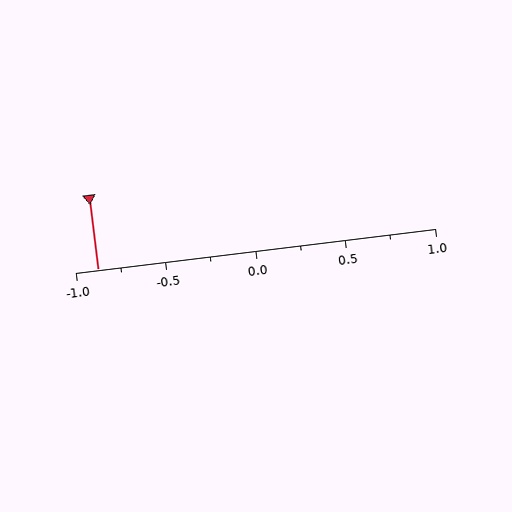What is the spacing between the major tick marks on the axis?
The major ticks are spaced 0.5 apart.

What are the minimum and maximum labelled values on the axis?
The axis runs from -1.0 to 1.0.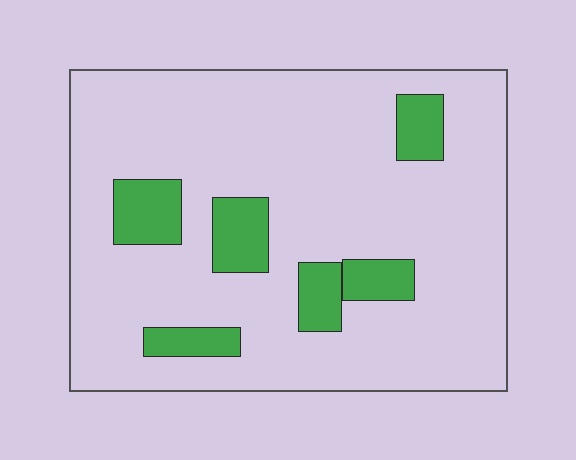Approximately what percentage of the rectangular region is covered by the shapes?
Approximately 15%.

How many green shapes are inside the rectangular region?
6.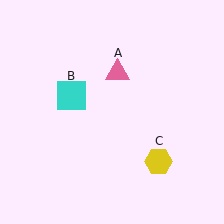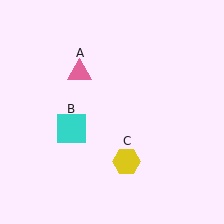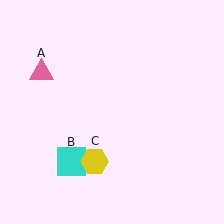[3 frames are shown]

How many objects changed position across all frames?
3 objects changed position: pink triangle (object A), cyan square (object B), yellow hexagon (object C).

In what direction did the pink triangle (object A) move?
The pink triangle (object A) moved left.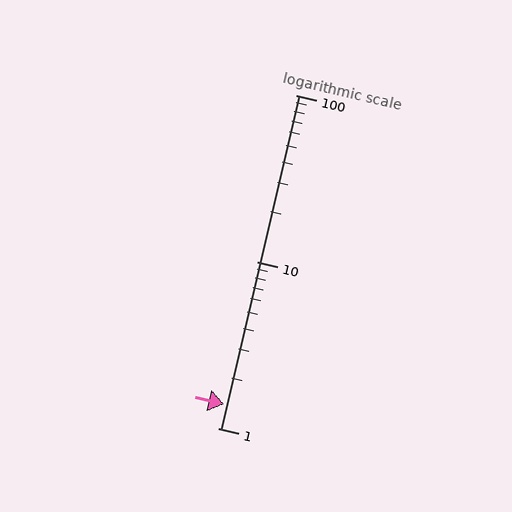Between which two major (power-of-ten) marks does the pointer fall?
The pointer is between 1 and 10.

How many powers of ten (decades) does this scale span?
The scale spans 2 decades, from 1 to 100.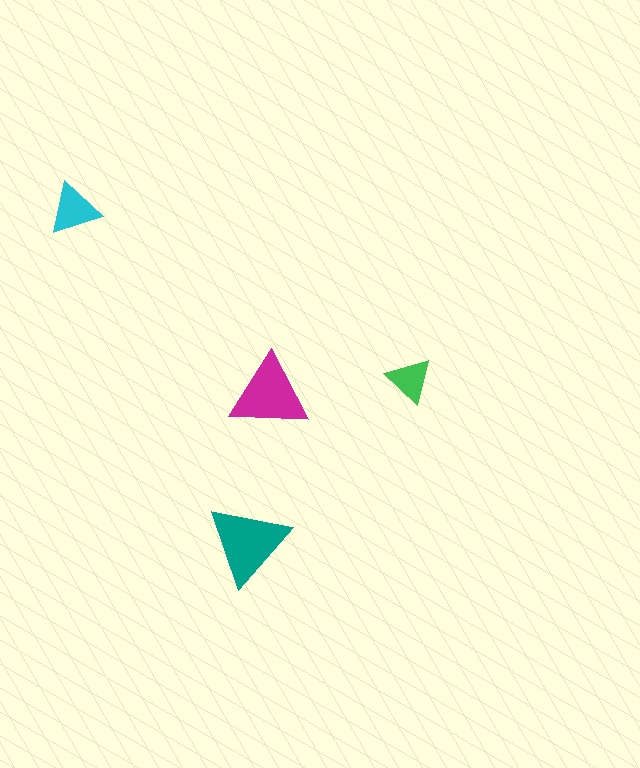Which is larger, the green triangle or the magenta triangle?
The magenta one.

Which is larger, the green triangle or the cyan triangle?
The cyan one.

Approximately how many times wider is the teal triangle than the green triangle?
About 2 times wider.